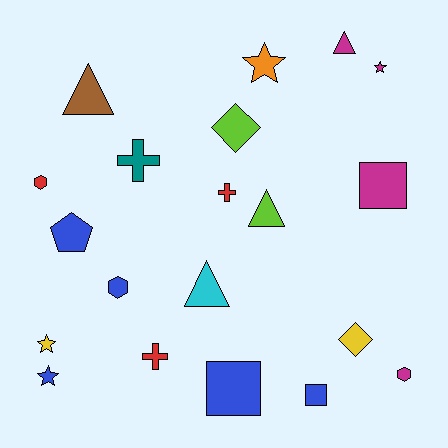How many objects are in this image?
There are 20 objects.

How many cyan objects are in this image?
There is 1 cyan object.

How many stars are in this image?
There are 4 stars.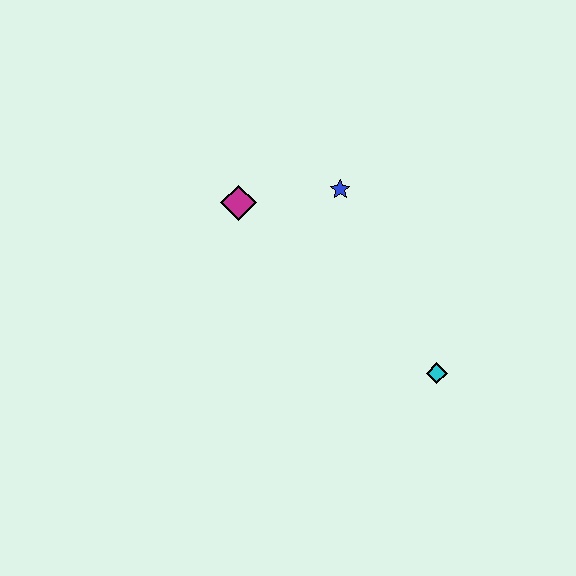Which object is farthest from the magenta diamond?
The cyan diamond is farthest from the magenta diamond.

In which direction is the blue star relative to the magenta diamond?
The blue star is to the right of the magenta diamond.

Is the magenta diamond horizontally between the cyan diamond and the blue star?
No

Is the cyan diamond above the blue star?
No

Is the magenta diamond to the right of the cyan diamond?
No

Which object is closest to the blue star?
The magenta diamond is closest to the blue star.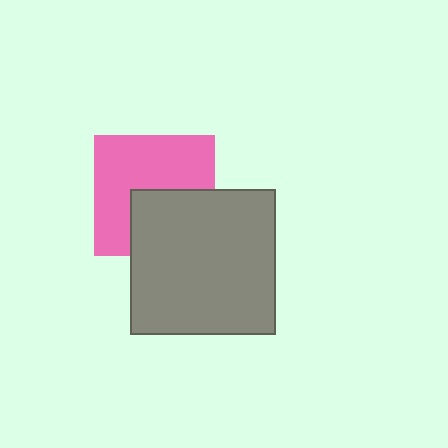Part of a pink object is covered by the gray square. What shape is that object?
It is a square.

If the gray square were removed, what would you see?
You would see the complete pink square.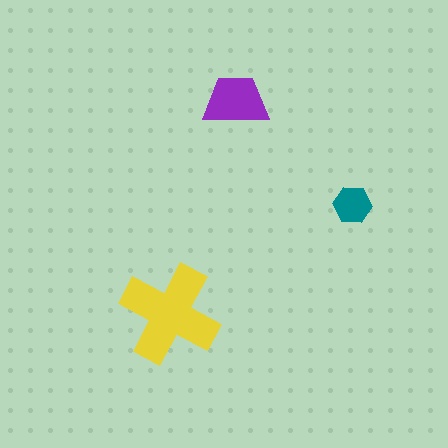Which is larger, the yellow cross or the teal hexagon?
The yellow cross.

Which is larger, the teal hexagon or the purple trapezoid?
The purple trapezoid.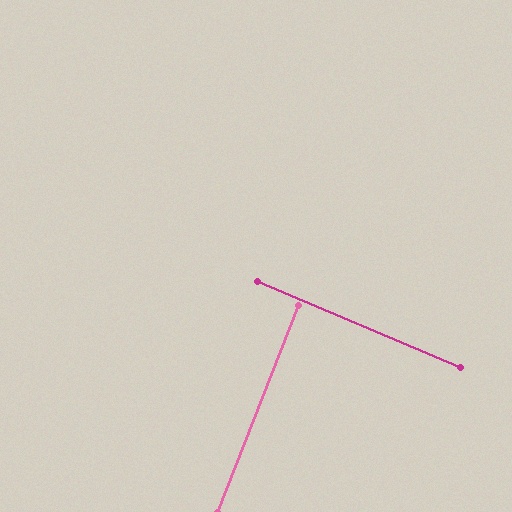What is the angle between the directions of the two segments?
Approximately 88 degrees.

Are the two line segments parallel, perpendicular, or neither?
Perpendicular — they meet at approximately 88°.